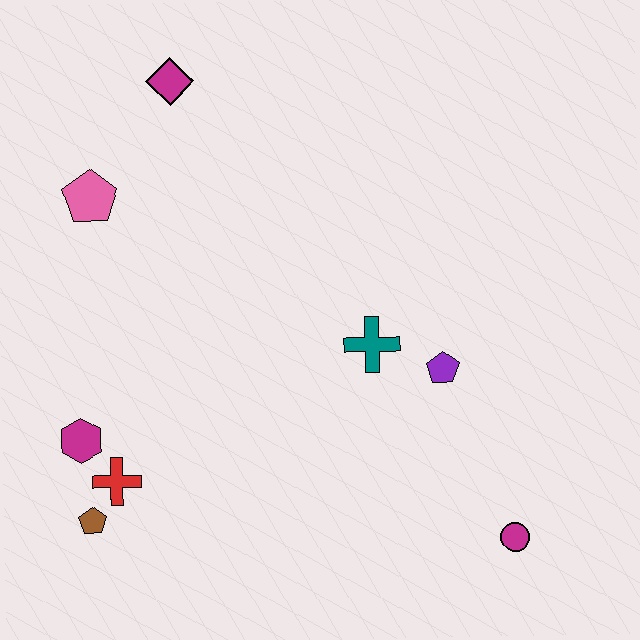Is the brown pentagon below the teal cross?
Yes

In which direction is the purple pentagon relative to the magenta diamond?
The purple pentagon is below the magenta diamond.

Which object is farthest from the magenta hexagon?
The magenta circle is farthest from the magenta hexagon.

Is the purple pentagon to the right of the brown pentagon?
Yes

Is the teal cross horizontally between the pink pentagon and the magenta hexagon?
No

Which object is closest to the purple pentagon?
The teal cross is closest to the purple pentagon.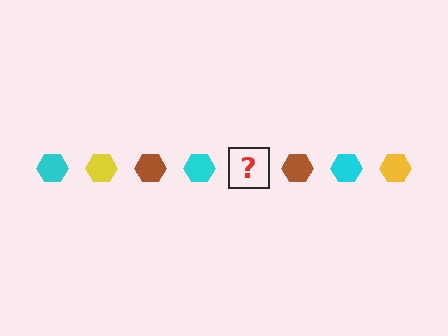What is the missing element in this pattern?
The missing element is a yellow hexagon.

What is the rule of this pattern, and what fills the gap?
The rule is that the pattern cycles through cyan, yellow, brown hexagons. The gap should be filled with a yellow hexagon.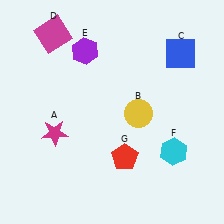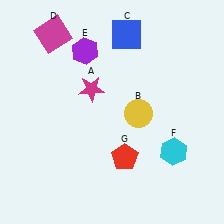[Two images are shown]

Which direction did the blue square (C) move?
The blue square (C) moved left.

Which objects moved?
The objects that moved are: the magenta star (A), the blue square (C).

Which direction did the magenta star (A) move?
The magenta star (A) moved up.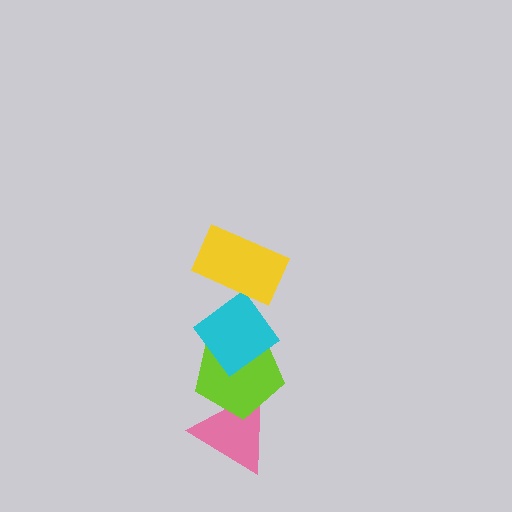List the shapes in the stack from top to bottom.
From top to bottom: the yellow rectangle, the cyan diamond, the lime pentagon, the pink triangle.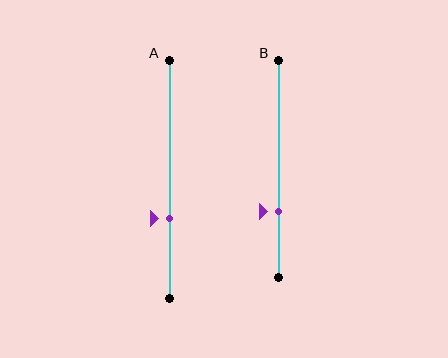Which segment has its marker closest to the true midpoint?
Segment A has its marker closest to the true midpoint.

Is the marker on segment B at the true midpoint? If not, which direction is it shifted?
No, the marker on segment B is shifted downward by about 20% of the segment length.